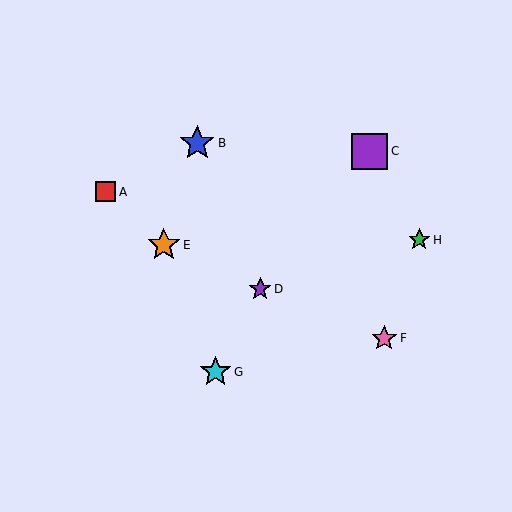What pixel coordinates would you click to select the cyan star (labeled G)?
Click at (215, 372) to select the cyan star G.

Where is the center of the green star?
The center of the green star is at (419, 240).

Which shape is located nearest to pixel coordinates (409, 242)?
The green star (labeled H) at (419, 240) is nearest to that location.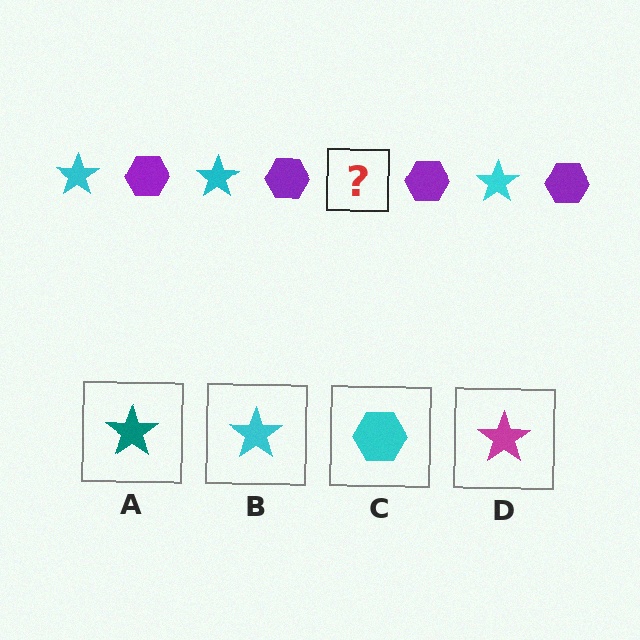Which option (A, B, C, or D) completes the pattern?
B.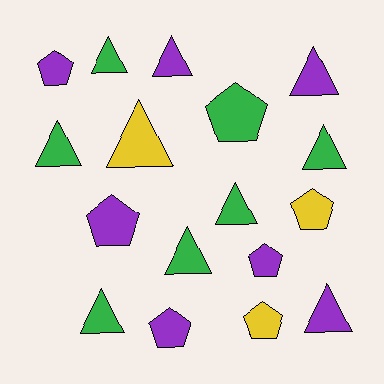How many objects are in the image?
There are 17 objects.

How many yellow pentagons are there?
There are 2 yellow pentagons.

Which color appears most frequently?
Green, with 7 objects.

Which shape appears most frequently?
Triangle, with 10 objects.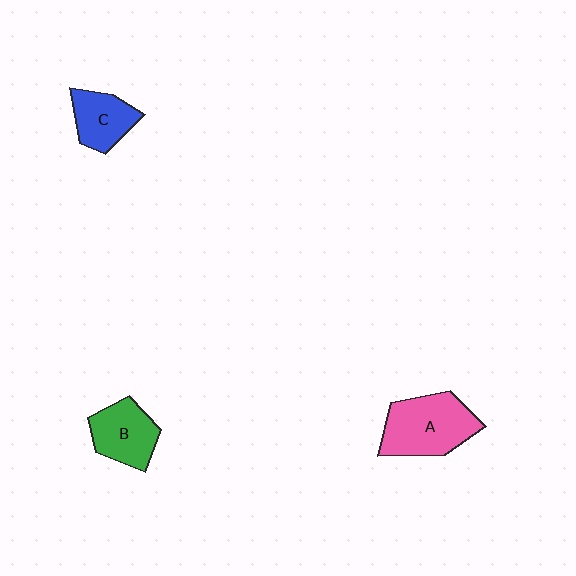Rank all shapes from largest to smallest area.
From largest to smallest: A (pink), B (green), C (blue).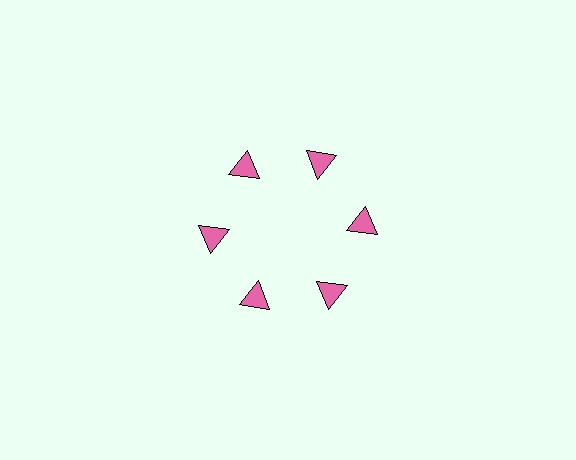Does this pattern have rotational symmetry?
Yes, this pattern has 6-fold rotational symmetry. It looks the same after rotating 60 degrees around the center.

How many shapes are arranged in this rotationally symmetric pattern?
There are 6 shapes, arranged in 6 groups of 1.